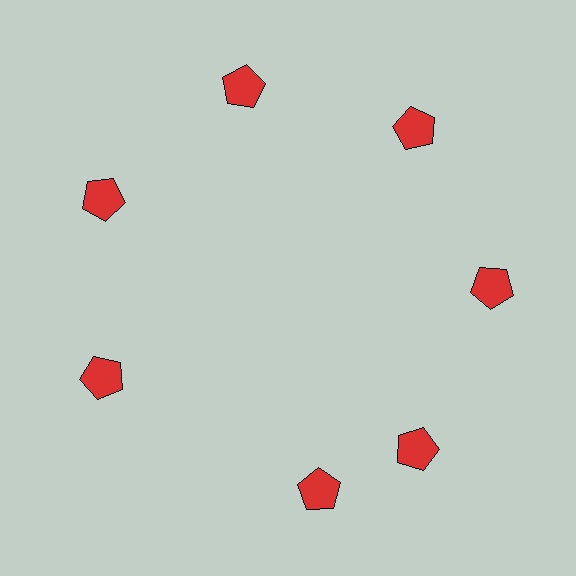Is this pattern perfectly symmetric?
No. The 7 red pentagons are arranged in a ring, but one element near the 6 o'clock position is rotated out of alignment along the ring, breaking the 7-fold rotational symmetry.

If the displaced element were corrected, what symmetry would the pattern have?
It would have 7-fold rotational symmetry — the pattern would map onto itself every 51 degrees.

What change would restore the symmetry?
The symmetry would be restored by rotating it back into even spacing with its neighbors so that all 7 pentagons sit at equal angles and equal distance from the center.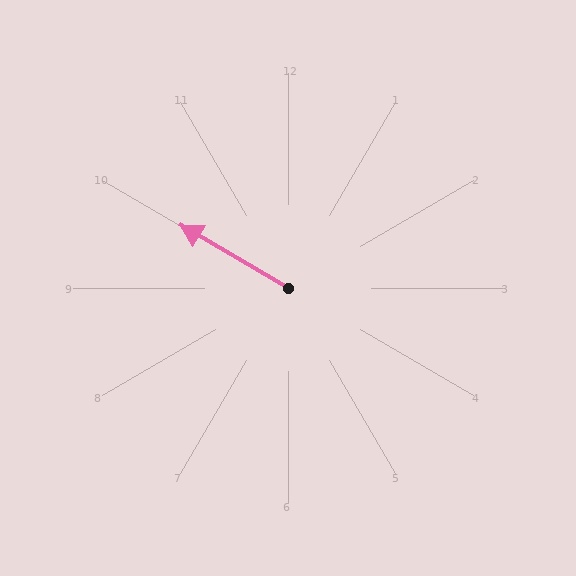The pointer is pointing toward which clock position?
Roughly 10 o'clock.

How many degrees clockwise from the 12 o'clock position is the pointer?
Approximately 300 degrees.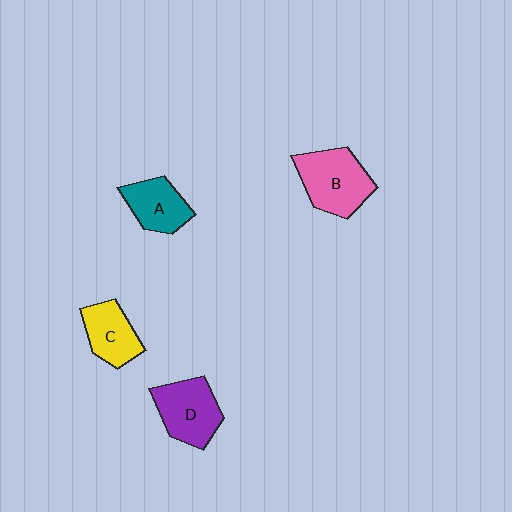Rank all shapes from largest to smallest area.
From largest to smallest: B (pink), D (purple), C (yellow), A (teal).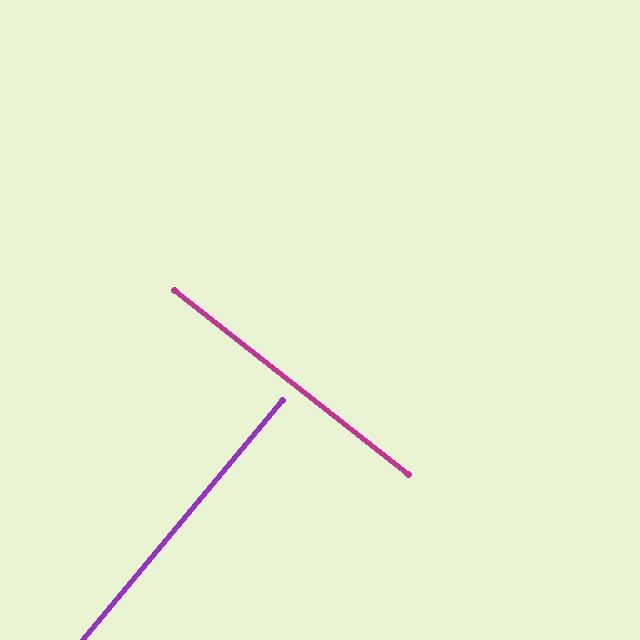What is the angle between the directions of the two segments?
Approximately 88 degrees.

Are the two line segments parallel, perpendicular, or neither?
Perpendicular — they meet at approximately 88°.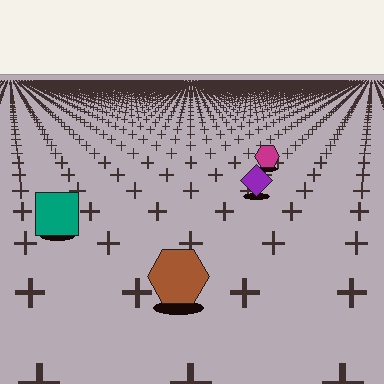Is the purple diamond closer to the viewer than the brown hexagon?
No. The brown hexagon is closer — you can tell from the texture gradient: the ground texture is coarser near it.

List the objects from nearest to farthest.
From nearest to farthest: the brown hexagon, the teal square, the purple diamond, the magenta hexagon.